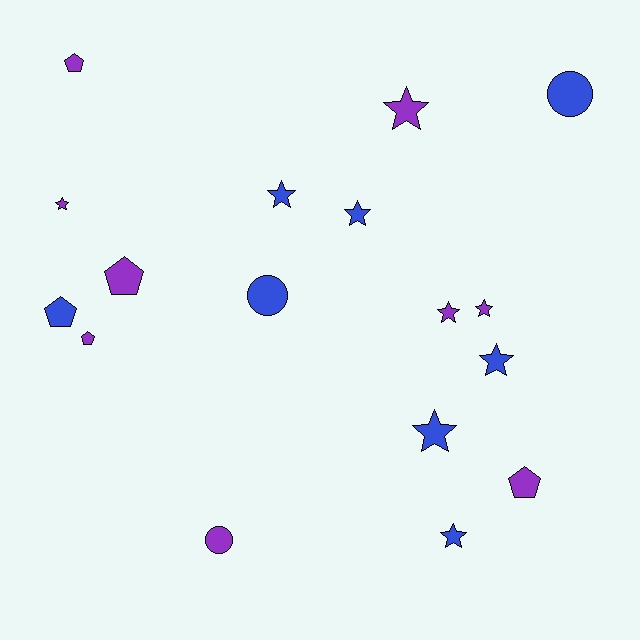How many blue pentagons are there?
There is 1 blue pentagon.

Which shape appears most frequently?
Star, with 9 objects.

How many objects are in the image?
There are 17 objects.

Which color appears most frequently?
Purple, with 9 objects.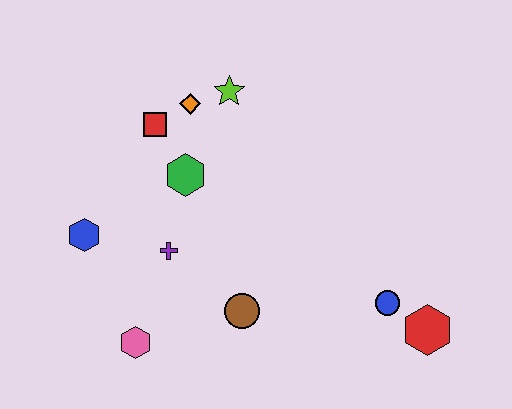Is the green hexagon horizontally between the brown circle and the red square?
Yes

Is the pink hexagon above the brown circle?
No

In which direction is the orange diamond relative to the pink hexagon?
The orange diamond is above the pink hexagon.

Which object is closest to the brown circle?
The purple cross is closest to the brown circle.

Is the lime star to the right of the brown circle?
No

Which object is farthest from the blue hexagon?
The red hexagon is farthest from the blue hexagon.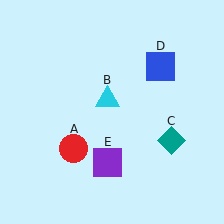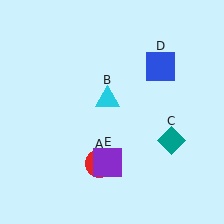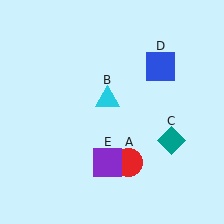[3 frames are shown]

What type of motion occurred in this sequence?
The red circle (object A) rotated counterclockwise around the center of the scene.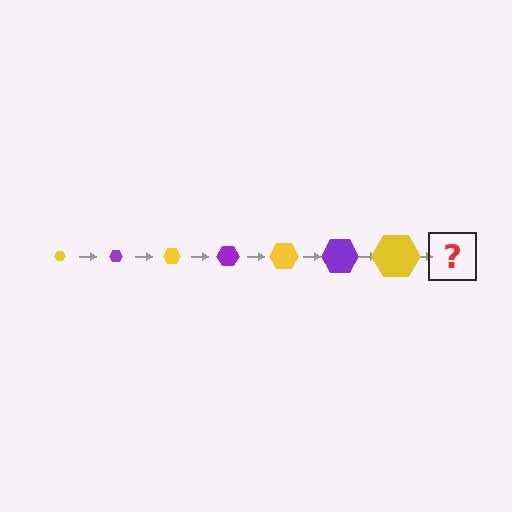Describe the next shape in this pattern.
It should be a purple hexagon, larger than the previous one.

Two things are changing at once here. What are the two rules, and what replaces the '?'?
The two rules are that the hexagon grows larger each step and the color cycles through yellow and purple. The '?' should be a purple hexagon, larger than the previous one.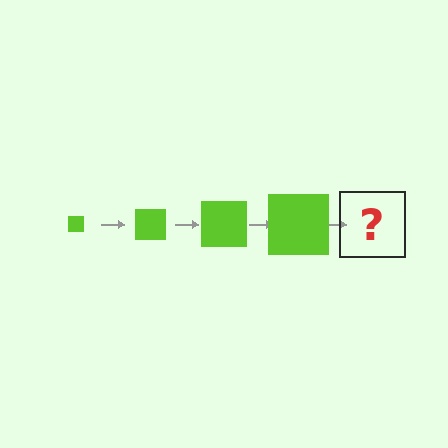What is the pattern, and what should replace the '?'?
The pattern is that the square gets progressively larger each step. The '?' should be a lime square, larger than the previous one.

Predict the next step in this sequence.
The next step is a lime square, larger than the previous one.